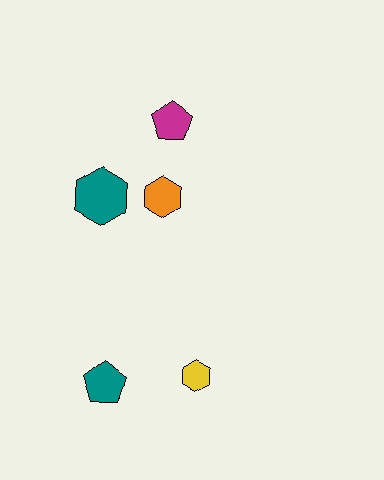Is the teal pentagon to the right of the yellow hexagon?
No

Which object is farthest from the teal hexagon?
The yellow hexagon is farthest from the teal hexagon.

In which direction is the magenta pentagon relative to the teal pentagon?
The magenta pentagon is above the teal pentagon.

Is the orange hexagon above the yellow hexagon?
Yes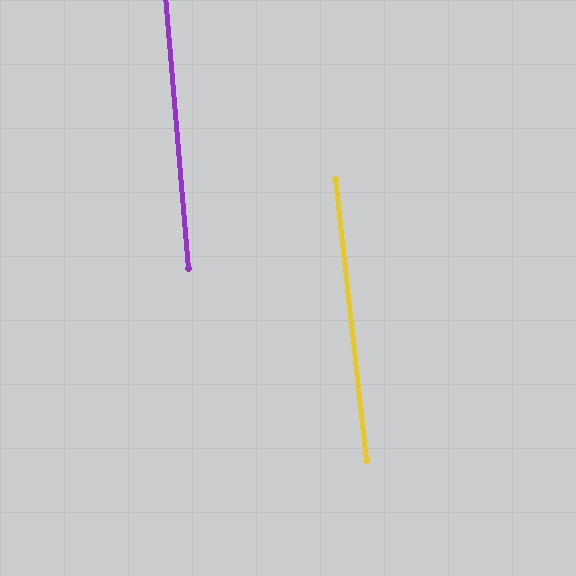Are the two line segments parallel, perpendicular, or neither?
Parallel — their directions differ by only 1.4°.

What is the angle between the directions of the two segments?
Approximately 1 degree.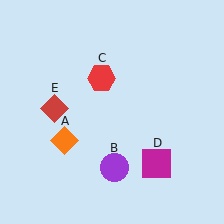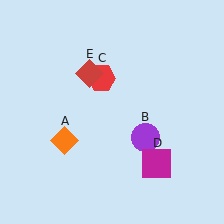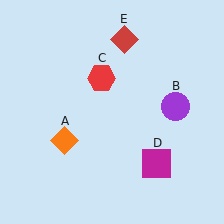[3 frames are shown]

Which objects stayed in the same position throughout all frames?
Orange diamond (object A) and red hexagon (object C) and magenta square (object D) remained stationary.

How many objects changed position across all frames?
2 objects changed position: purple circle (object B), red diamond (object E).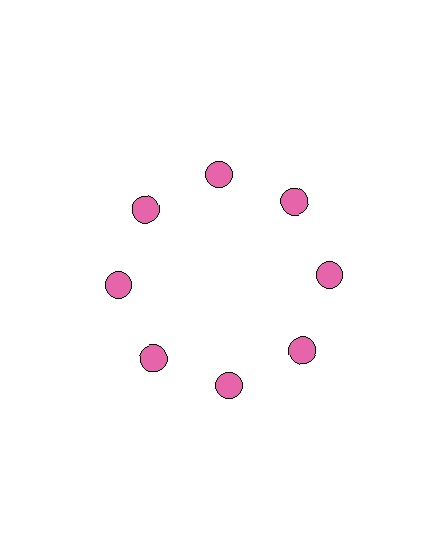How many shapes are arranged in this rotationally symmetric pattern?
There are 8 shapes, arranged in 8 groups of 1.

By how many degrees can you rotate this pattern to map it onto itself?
The pattern maps onto itself every 45 degrees of rotation.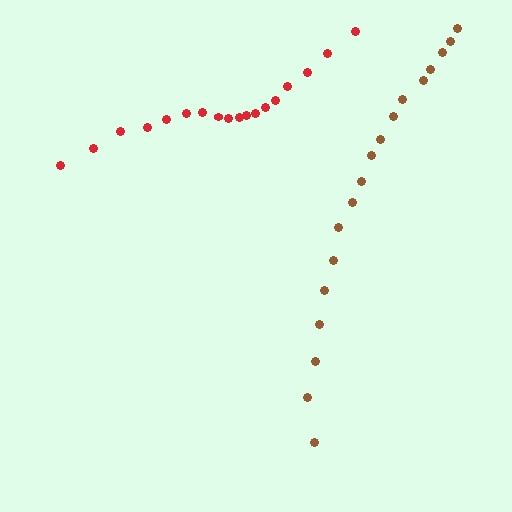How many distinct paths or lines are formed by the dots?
There are 2 distinct paths.